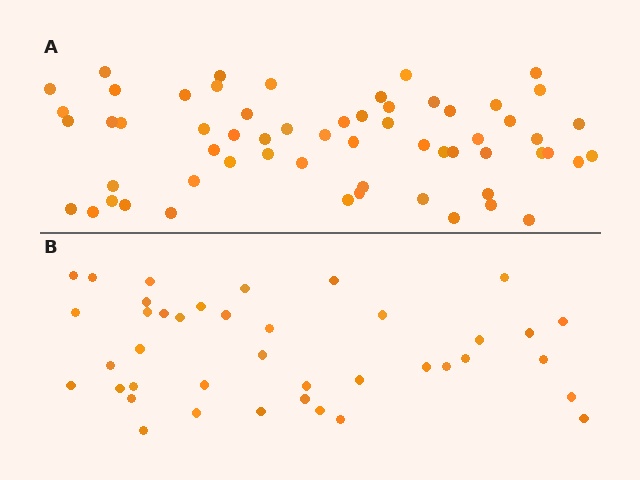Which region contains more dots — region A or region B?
Region A (the top region) has more dots.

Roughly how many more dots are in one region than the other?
Region A has approximately 20 more dots than region B.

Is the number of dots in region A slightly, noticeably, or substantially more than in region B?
Region A has substantially more. The ratio is roughly 1.5 to 1.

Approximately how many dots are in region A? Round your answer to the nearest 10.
About 60 dots.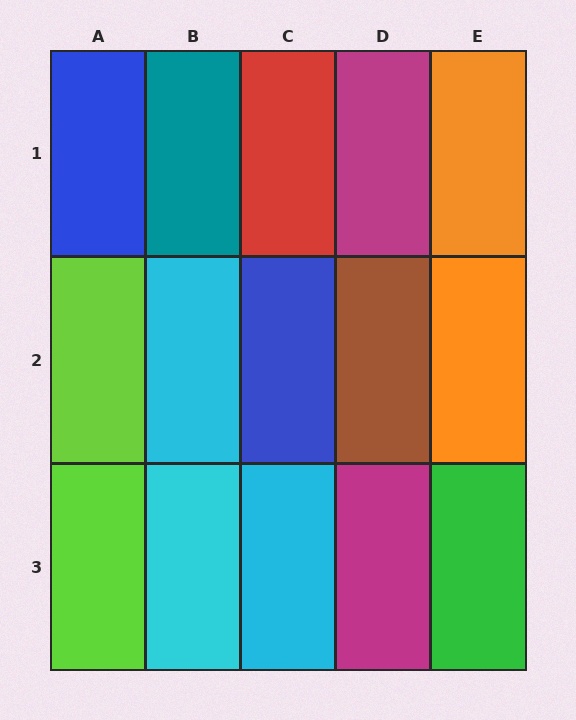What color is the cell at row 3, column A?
Lime.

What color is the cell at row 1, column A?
Blue.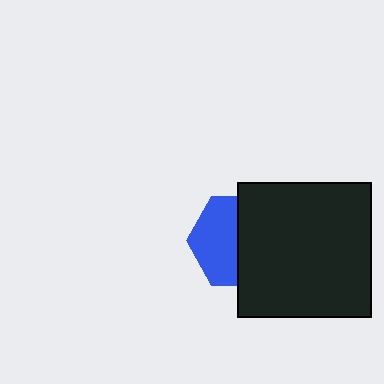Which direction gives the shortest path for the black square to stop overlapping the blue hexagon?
Moving right gives the shortest separation.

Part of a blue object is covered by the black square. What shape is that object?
It is a hexagon.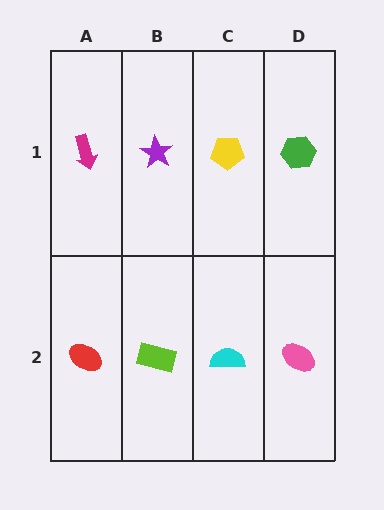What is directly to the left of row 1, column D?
A yellow pentagon.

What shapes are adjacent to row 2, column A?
A magenta arrow (row 1, column A), a lime rectangle (row 2, column B).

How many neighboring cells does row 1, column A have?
2.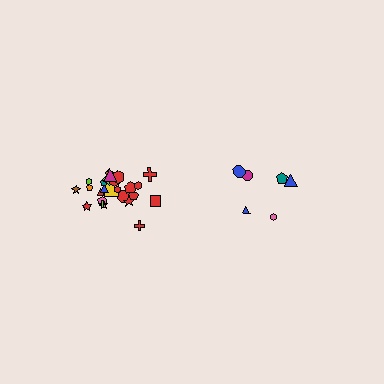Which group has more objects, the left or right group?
The left group.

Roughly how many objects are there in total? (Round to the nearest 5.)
Roughly 30 objects in total.